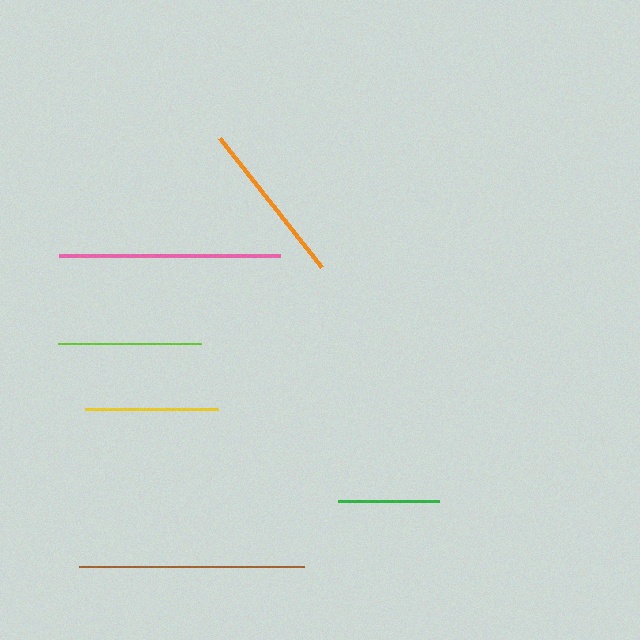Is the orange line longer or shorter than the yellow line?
The orange line is longer than the yellow line.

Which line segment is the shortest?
The green line is the shortest at approximately 101 pixels.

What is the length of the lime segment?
The lime segment is approximately 143 pixels long.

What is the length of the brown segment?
The brown segment is approximately 225 pixels long.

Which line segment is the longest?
The brown line is the longest at approximately 225 pixels.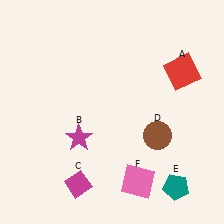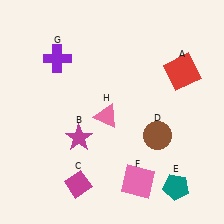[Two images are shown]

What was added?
A purple cross (G), a pink triangle (H) were added in Image 2.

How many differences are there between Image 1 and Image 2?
There are 2 differences between the two images.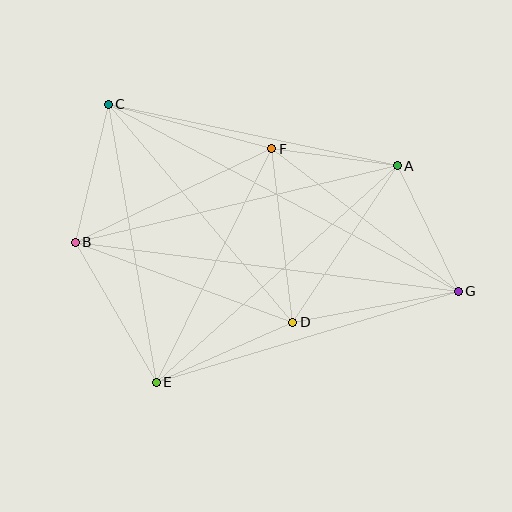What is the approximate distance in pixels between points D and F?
The distance between D and F is approximately 175 pixels.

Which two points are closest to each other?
Points A and F are closest to each other.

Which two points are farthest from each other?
Points C and G are farthest from each other.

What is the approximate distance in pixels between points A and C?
The distance between A and C is approximately 295 pixels.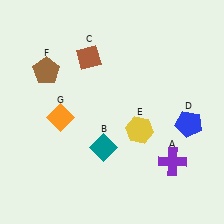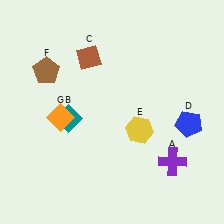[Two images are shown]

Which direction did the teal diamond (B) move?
The teal diamond (B) moved left.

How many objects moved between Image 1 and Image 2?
1 object moved between the two images.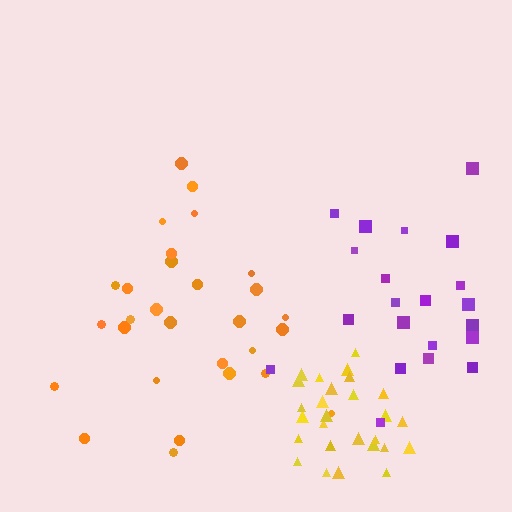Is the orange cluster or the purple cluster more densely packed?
Orange.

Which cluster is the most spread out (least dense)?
Purple.